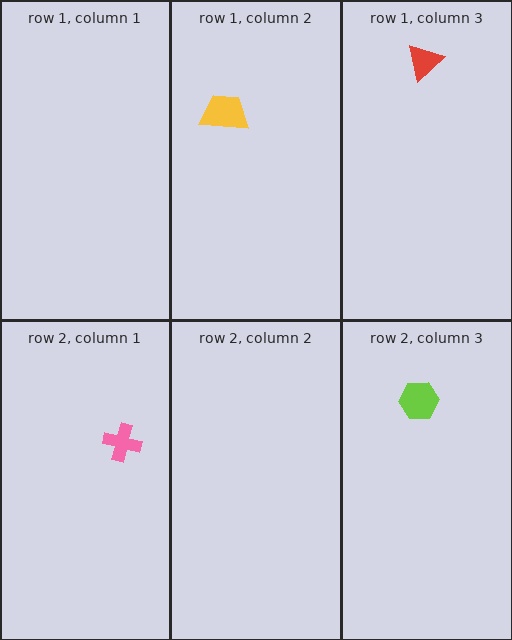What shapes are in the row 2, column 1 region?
The pink cross.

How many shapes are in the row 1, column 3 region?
1.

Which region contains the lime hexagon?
The row 2, column 3 region.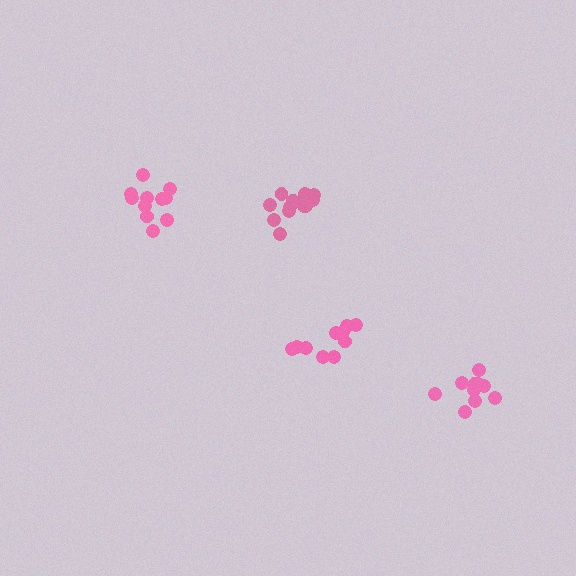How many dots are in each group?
Group 1: 11 dots, Group 2: 10 dots, Group 3: 14 dots, Group 4: 10 dots (45 total).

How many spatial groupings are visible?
There are 4 spatial groupings.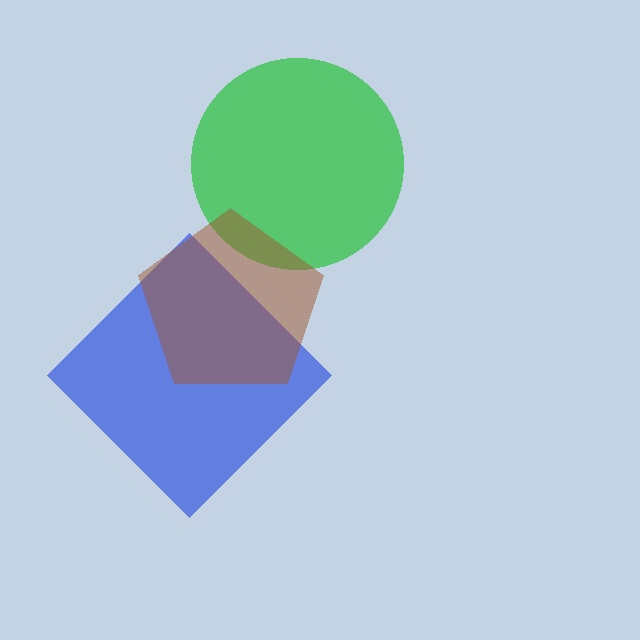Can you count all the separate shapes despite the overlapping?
Yes, there are 3 separate shapes.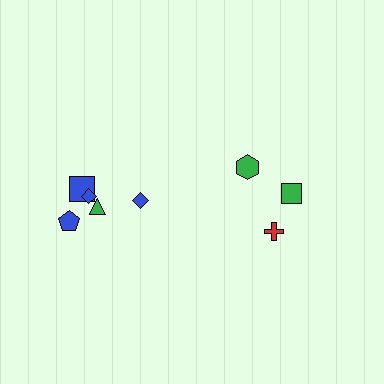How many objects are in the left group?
There are 5 objects.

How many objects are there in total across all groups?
There are 8 objects.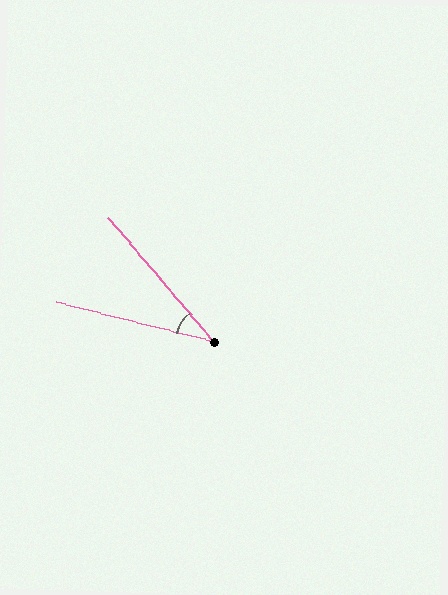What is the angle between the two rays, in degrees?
Approximately 36 degrees.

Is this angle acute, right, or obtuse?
It is acute.